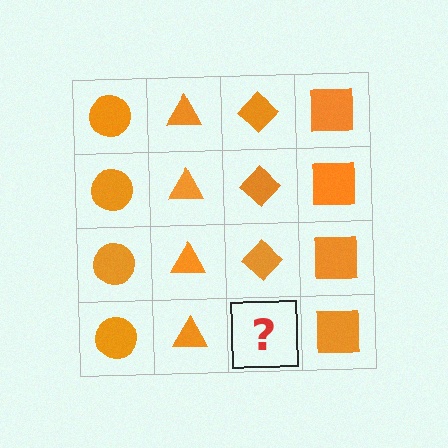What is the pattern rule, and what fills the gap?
The rule is that each column has a consistent shape. The gap should be filled with an orange diamond.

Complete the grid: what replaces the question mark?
The question mark should be replaced with an orange diamond.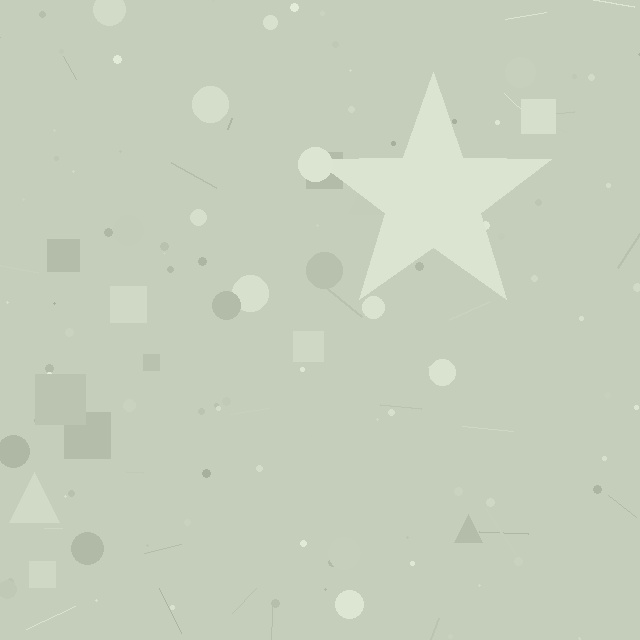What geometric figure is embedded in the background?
A star is embedded in the background.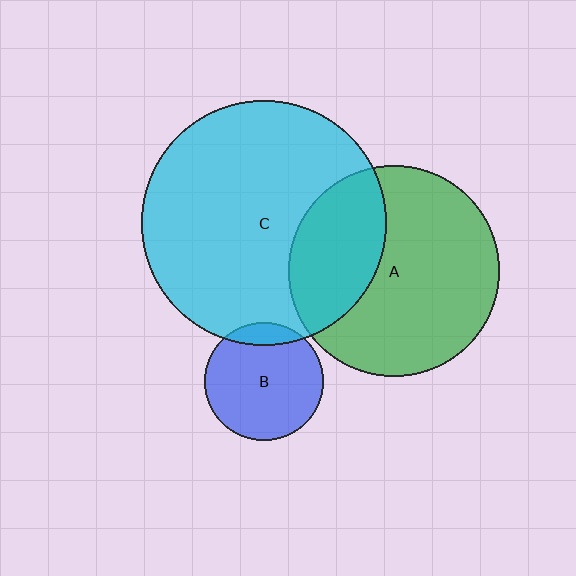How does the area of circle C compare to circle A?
Approximately 1.3 times.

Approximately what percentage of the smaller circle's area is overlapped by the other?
Approximately 10%.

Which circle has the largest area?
Circle C (cyan).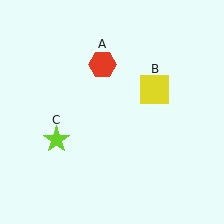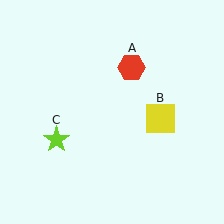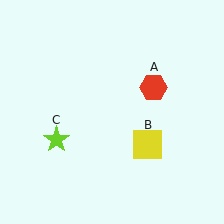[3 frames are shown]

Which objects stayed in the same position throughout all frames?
Lime star (object C) remained stationary.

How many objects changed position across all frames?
2 objects changed position: red hexagon (object A), yellow square (object B).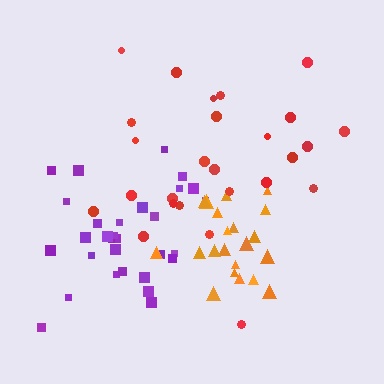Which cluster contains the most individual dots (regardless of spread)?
Purple (30).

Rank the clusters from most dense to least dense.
orange, purple, red.